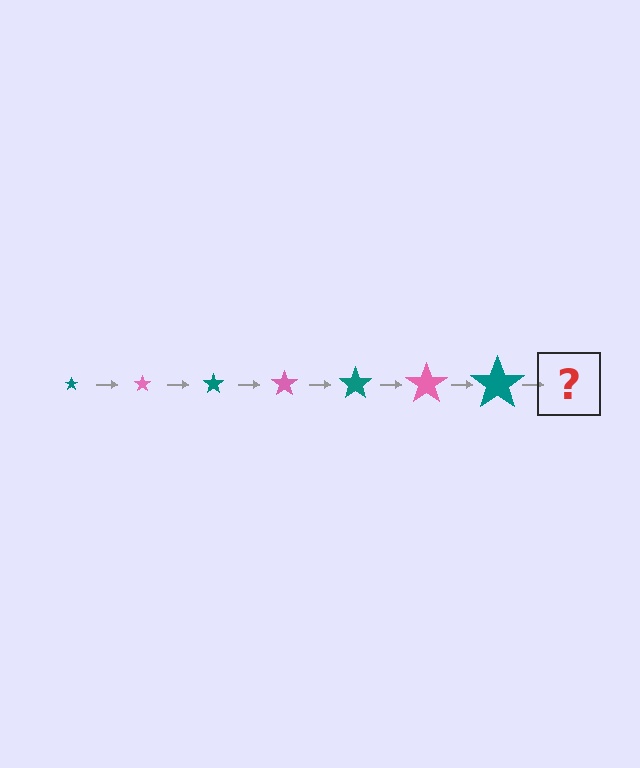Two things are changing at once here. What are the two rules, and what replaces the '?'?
The two rules are that the star grows larger each step and the color cycles through teal and pink. The '?' should be a pink star, larger than the previous one.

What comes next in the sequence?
The next element should be a pink star, larger than the previous one.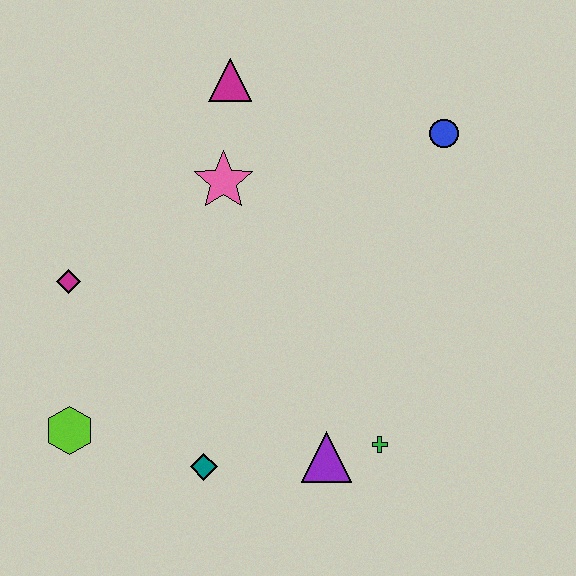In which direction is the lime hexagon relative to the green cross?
The lime hexagon is to the left of the green cross.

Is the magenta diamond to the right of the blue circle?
No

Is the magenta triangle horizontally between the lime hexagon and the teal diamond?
No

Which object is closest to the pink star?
The magenta triangle is closest to the pink star.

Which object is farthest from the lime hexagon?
The blue circle is farthest from the lime hexagon.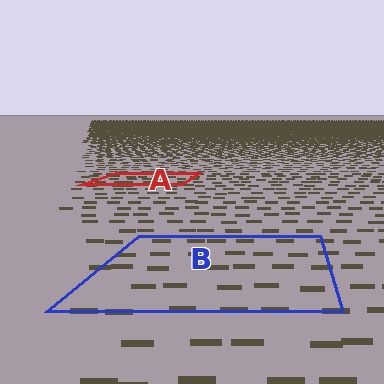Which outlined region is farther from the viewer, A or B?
Region A is farther from the viewer — the texture elements inside it appear smaller and more densely packed.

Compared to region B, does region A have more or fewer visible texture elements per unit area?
Region A has more texture elements per unit area — they are packed more densely because it is farther away.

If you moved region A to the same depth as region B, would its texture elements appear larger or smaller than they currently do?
They would appear larger. At a closer depth, the same texture elements are projected at a bigger on-screen size.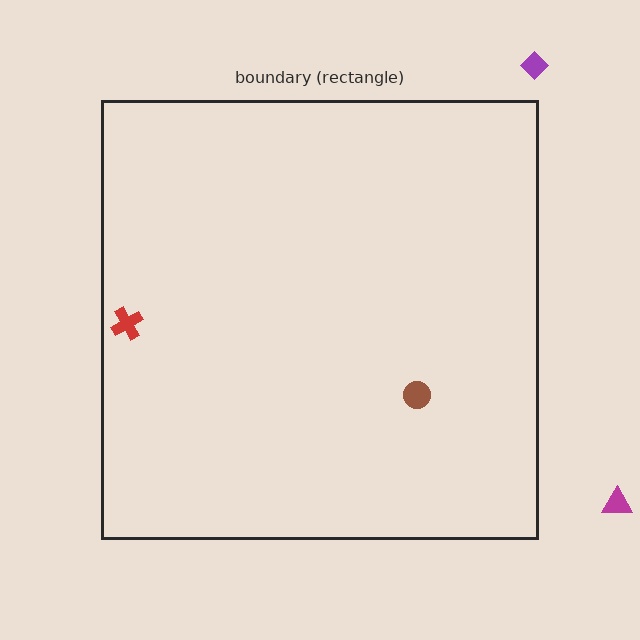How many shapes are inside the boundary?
2 inside, 2 outside.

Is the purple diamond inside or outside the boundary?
Outside.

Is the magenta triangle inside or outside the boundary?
Outside.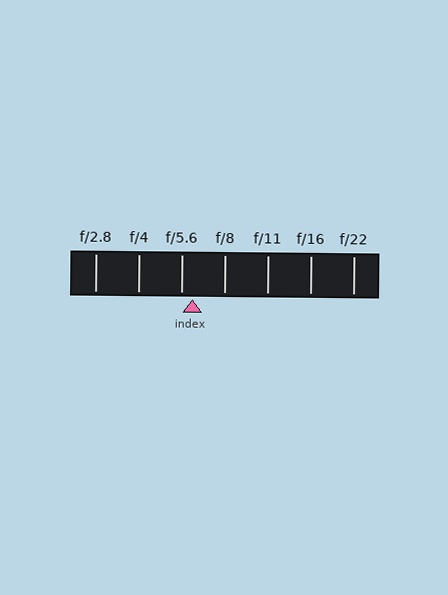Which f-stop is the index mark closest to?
The index mark is closest to f/5.6.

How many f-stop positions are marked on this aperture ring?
There are 7 f-stop positions marked.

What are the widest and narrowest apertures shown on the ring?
The widest aperture shown is f/2.8 and the narrowest is f/22.